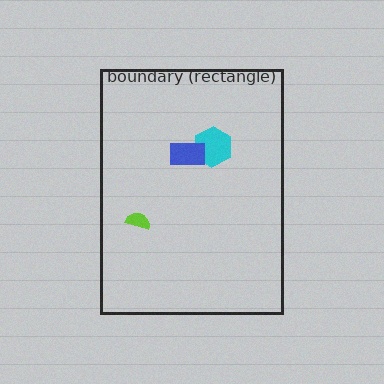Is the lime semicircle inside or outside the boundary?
Inside.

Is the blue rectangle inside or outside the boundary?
Inside.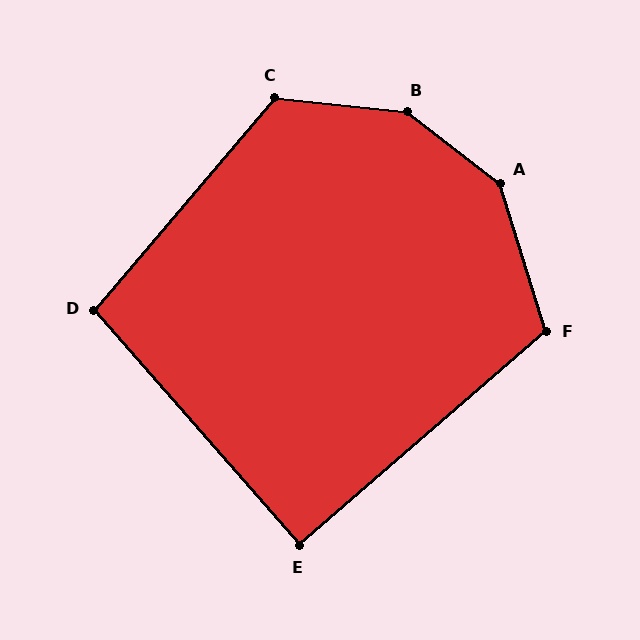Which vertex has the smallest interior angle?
E, at approximately 90 degrees.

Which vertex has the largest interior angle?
B, at approximately 148 degrees.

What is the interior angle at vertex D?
Approximately 98 degrees (obtuse).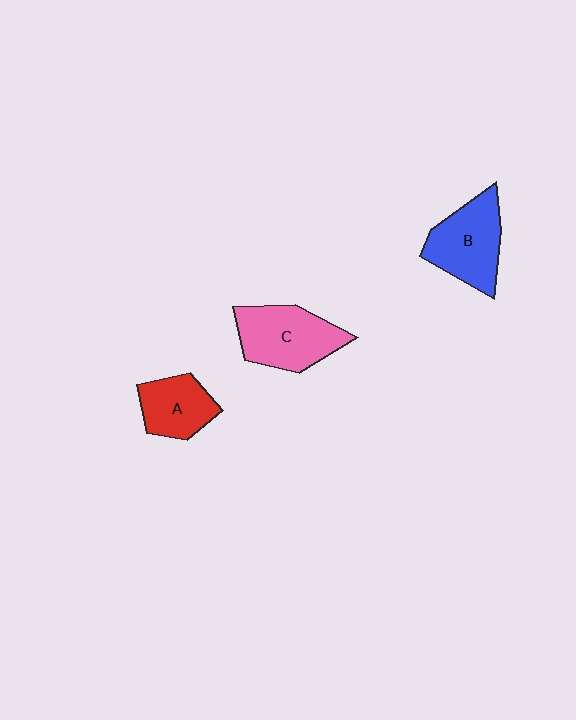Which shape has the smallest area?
Shape A (red).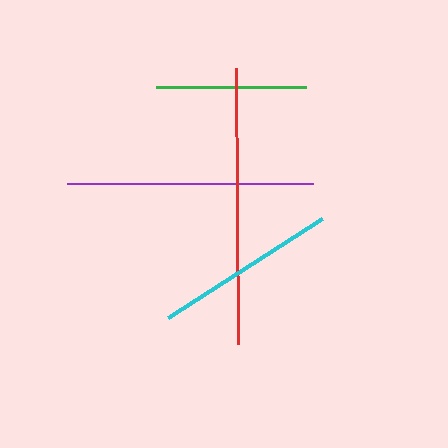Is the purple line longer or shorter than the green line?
The purple line is longer than the green line.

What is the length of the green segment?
The green segment is approximately 150 pixels long.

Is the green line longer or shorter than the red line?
The red line is longer than the green line.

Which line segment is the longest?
The red line is the longest at approximately 276 pixels.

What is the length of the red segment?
The red segment is approximately 276 pixels long.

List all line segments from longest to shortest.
From longest to shortest: red, purple, cyan, green.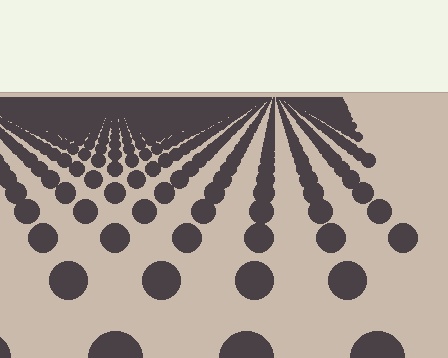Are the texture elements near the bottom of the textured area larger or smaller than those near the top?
Larger. Near the bottom, elements are closer to the viewer and appear at a bigger on-screen size.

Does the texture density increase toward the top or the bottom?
Density increases toward the top.